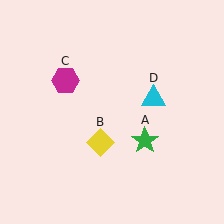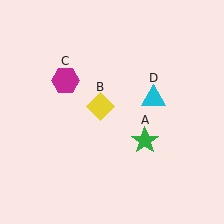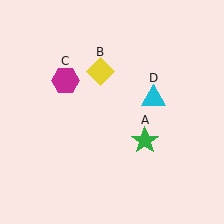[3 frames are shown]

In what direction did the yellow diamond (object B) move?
The yellow diamond (object B) moved up.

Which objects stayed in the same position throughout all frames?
Green star (object A) and magenta hexagon (object C) and cyan triangle (object D) remained stationary.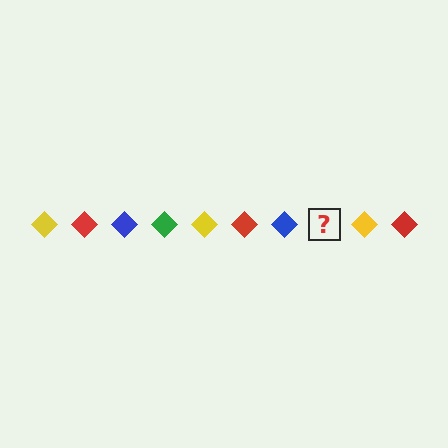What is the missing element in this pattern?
The missing element is a green diamond.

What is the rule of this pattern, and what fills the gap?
The rule is that the pattern cycles through yellow, red, blue, green diamonds. The gap should be filled with a green diamond.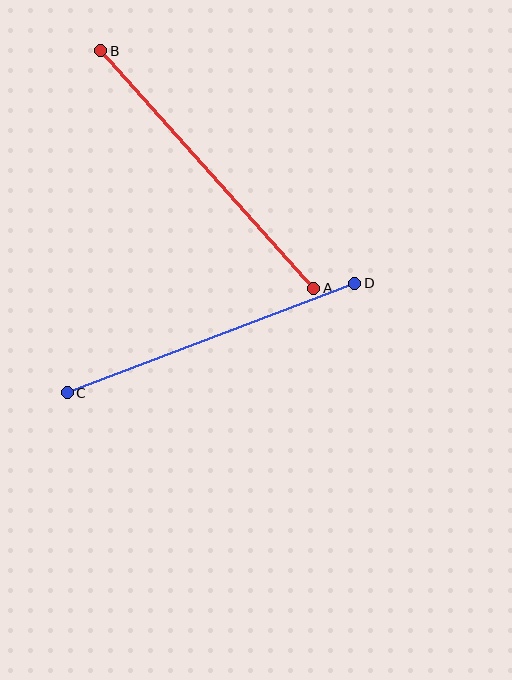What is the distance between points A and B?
The distance is approximately 319 pixels.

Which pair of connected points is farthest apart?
Points A and B are farthest apart.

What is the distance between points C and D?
The distance is approximately 308 pixels.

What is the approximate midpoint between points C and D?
The midpoint is at approximately (211, 338) pixels.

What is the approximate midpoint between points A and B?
The midpoint is at approximately (207, 170) pixels.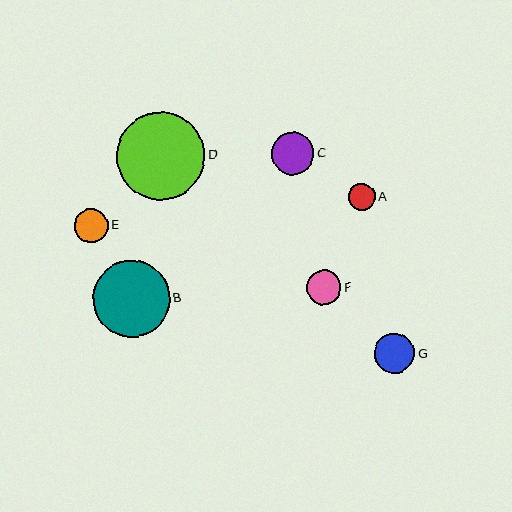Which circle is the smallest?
Circle A is the smallest with a size of approximately 27 pixels.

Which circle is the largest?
Circle D is the largest with a size of approximately 88 pixels.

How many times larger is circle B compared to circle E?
Circle B is approximately 2.2 times the size of circle E.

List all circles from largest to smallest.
From largest to smallest: D, B, C, G, F, E, A.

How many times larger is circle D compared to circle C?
Circle D is approximately 2.1 times the size of circle C.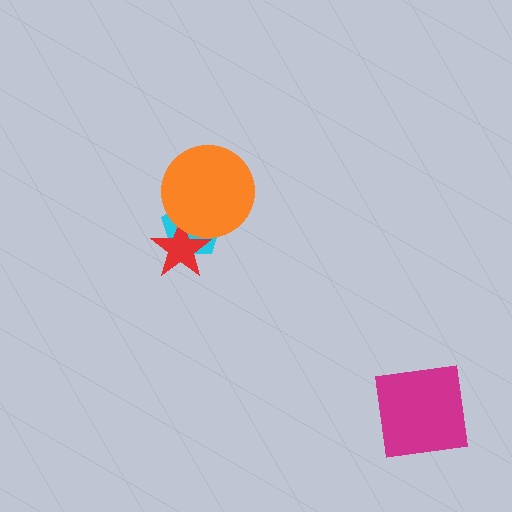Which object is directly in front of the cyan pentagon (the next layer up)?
The red star is directly in front of the cyan pentagon.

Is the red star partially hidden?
Yes, it is partially covered by another shape.